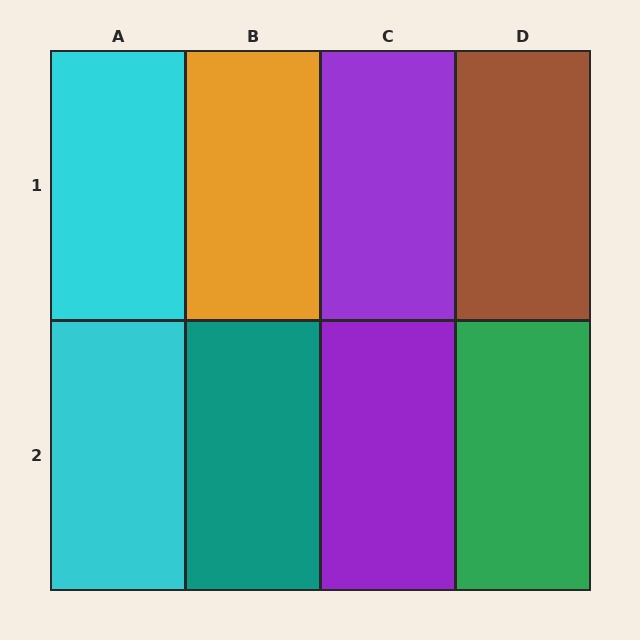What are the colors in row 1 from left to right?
Cyan, orange, purple, brown.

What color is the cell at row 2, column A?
Cyan.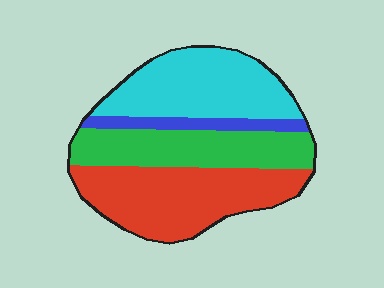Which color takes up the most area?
Red, at roughly 35%.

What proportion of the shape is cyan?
Cyan covers roughly 30% of the shape.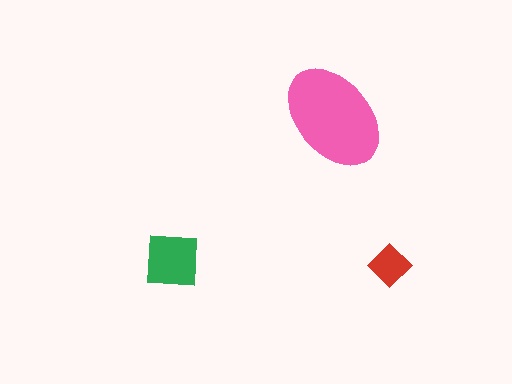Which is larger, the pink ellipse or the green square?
The pink ellipse.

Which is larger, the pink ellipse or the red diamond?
The pink ellipse.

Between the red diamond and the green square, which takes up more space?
The green square.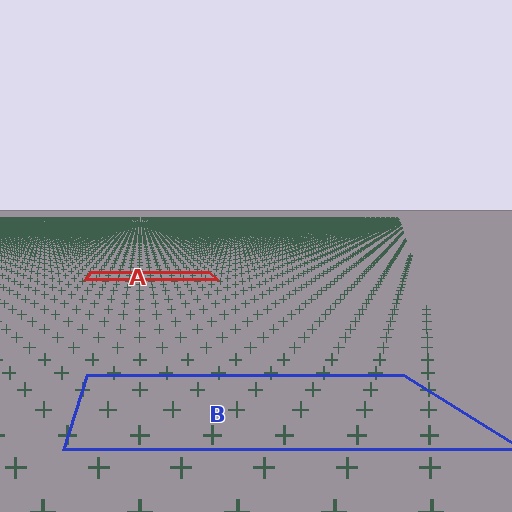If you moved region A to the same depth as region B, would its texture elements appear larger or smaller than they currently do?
They would appear larger. At a closer depth, the same texture elements are projected at a bigger on-screen size.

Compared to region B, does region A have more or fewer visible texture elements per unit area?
Region A has more texture elements per unit area — they are packed more densely because it is farther away.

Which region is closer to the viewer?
Region B is closer. The texture elements there are larger and more spread out.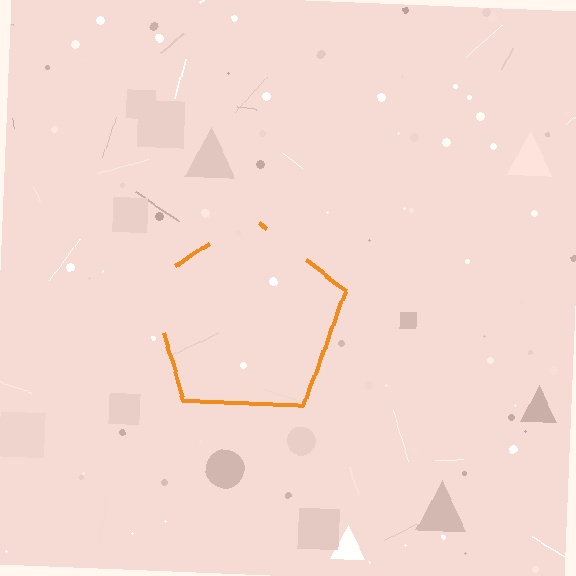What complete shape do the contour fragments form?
The contour fragments form a pentagon.